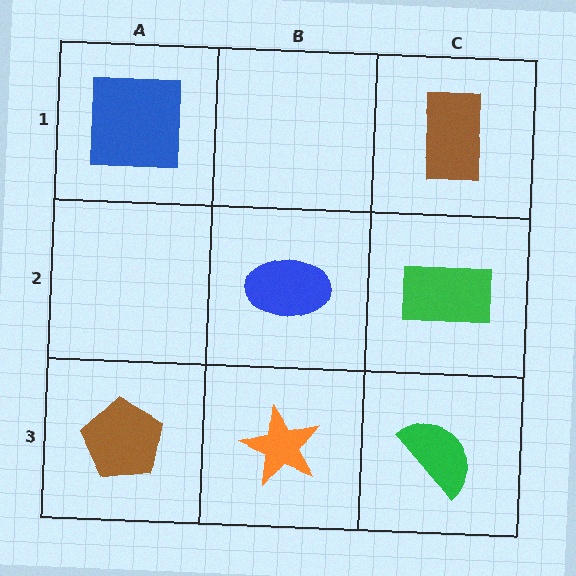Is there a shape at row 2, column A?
No, that cell is empty.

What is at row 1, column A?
A blue square.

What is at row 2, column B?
A blue ellipse.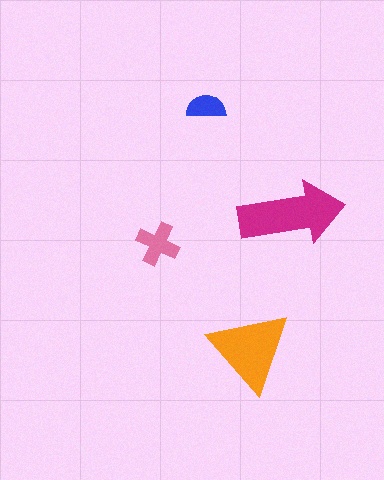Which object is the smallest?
The blue semicircle.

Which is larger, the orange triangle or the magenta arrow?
The magenta arrow.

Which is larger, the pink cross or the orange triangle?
The orange triangle.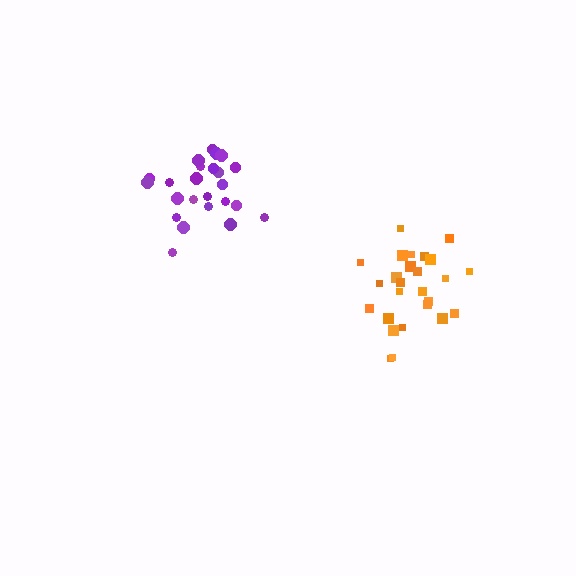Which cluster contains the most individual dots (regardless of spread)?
Orange (26).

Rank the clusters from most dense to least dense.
purple, orange.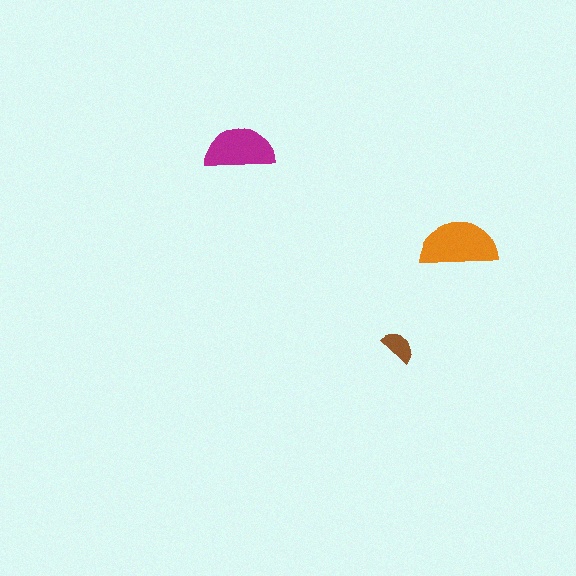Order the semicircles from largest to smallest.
the orange one, the magenta one, the brown one.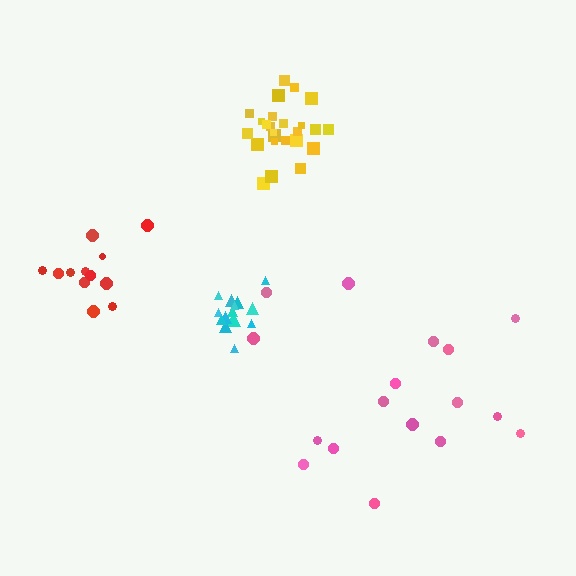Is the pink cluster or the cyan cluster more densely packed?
Cyan.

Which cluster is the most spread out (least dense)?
Pink.